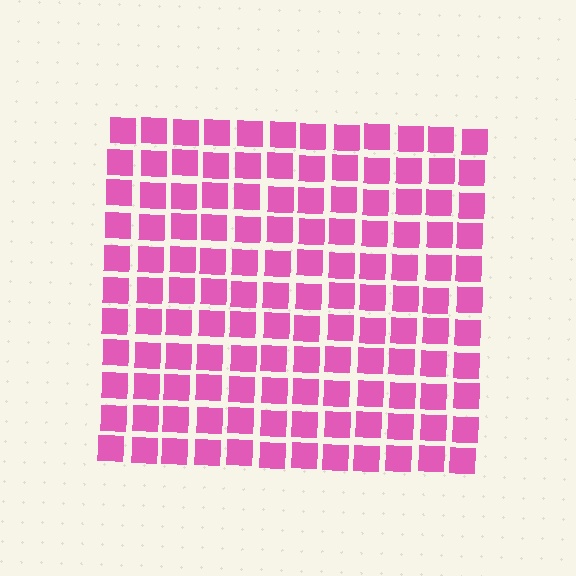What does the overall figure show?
The overall figure shows a square.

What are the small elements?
The small elements are squares.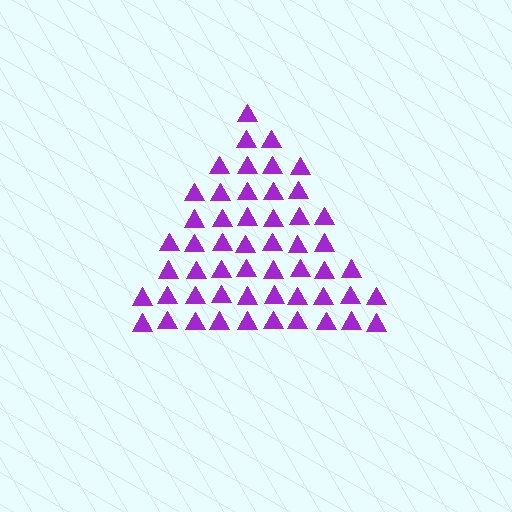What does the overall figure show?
The overall figure shows a triangle.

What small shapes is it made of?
It is made of small triangles.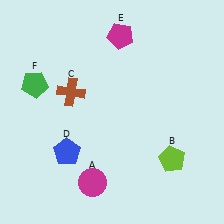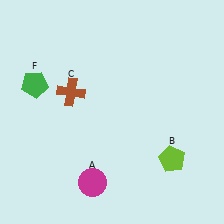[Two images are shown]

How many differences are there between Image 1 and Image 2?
There are 2 differences between the two images.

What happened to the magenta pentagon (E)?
The magenta pentagon (E) was removed in Image 2. It was in the top-right area of Image 1.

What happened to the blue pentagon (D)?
The blue pentagon (D) was removed in Image 2. It was in the bottom-left area of Image 1.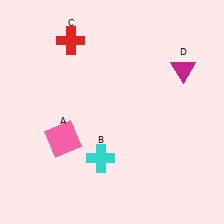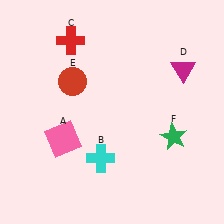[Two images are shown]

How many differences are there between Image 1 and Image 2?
There are 2 differences between the two images.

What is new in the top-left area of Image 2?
A red circle (E) was added in the top-left area of Image 2.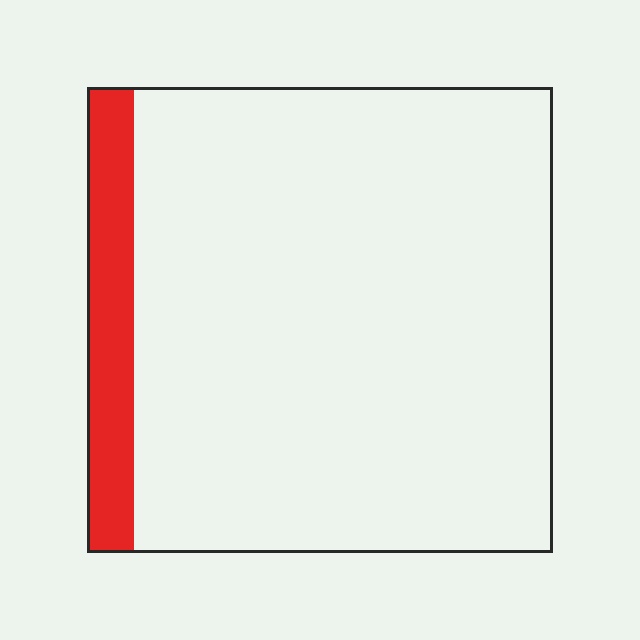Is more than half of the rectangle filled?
No.